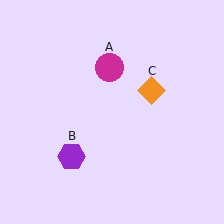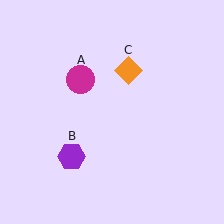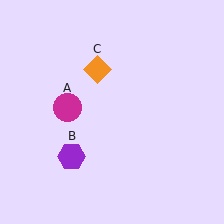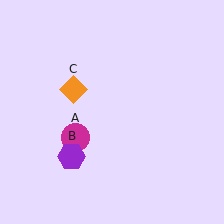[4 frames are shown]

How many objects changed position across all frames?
2 objects changed position: magenta circle (object A), orange diamond (object C).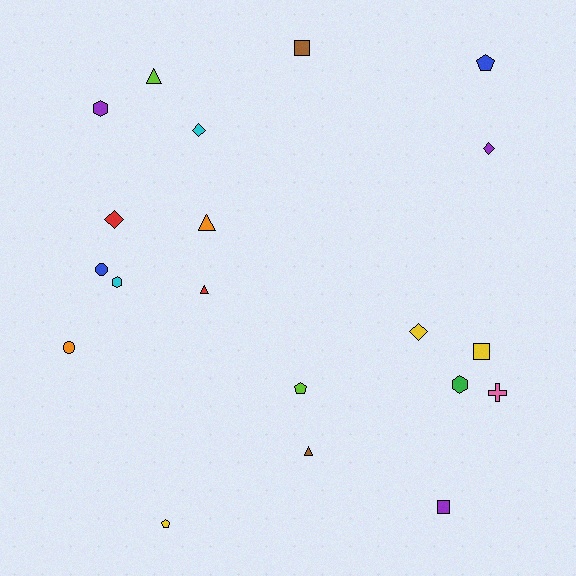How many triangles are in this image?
There are 4 triangles.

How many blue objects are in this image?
There are 2 blue objects.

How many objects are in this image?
There are 20 objects.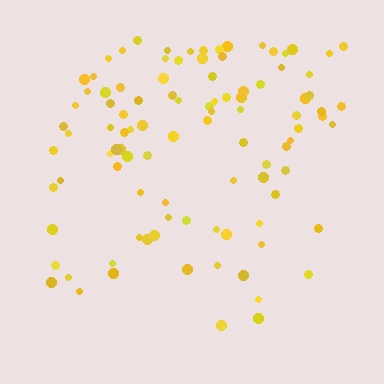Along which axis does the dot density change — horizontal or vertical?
Vertical.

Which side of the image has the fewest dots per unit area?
The bottom.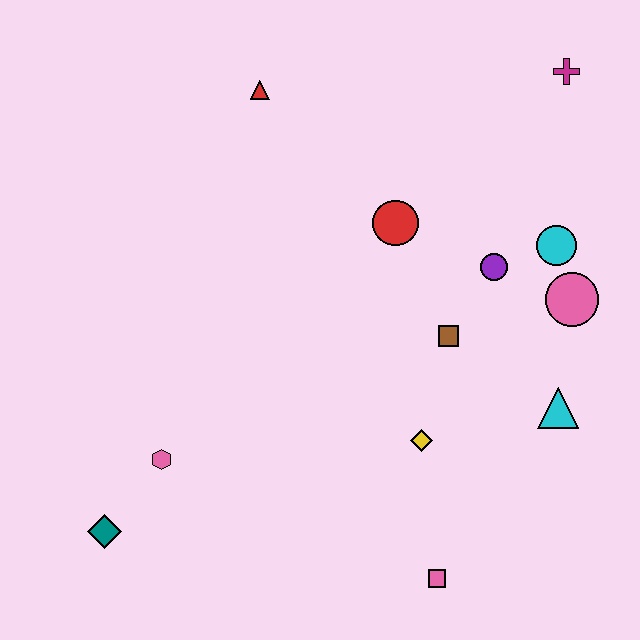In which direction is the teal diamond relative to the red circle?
The teal diamond is below the red circle.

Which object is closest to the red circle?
The purple circle is closest to the red circle.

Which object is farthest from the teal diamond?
The magenta cross is farthest from the teal diamond.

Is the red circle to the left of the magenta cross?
Yes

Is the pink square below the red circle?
Yes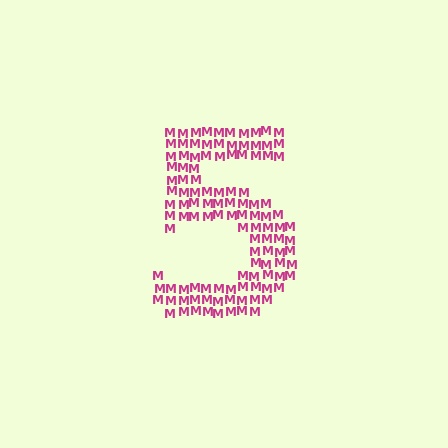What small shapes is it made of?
It is made of small letter M's.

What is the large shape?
The large shape is the digit 5.